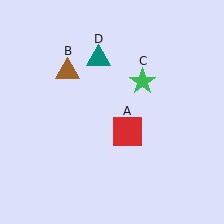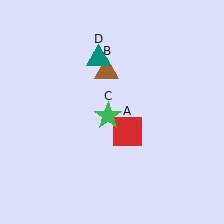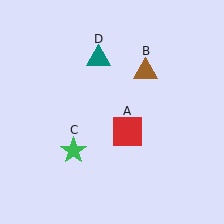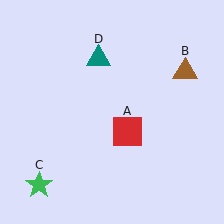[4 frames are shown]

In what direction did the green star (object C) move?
The green star (object C) moved down and to the left.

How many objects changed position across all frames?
2 objects changed position: brown triangle (object B), green star (object C).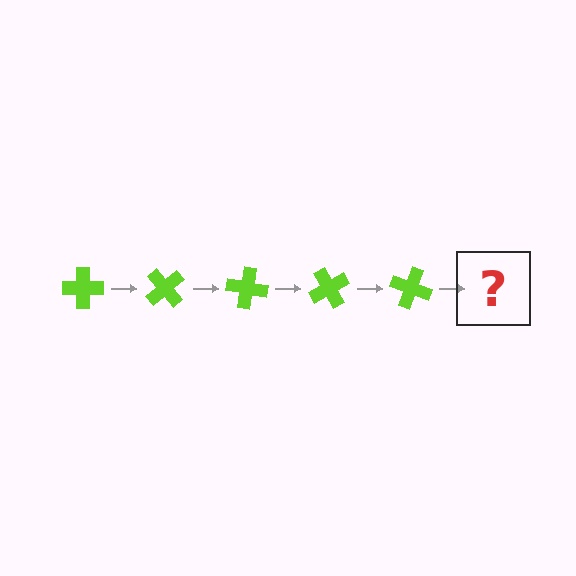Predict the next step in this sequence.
The next step is a lime cross rotated 250 degrees.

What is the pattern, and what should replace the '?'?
The pattern is that the cross rotates 50 degrees each step. The '?' should be a lime cross rotated 250 degrees.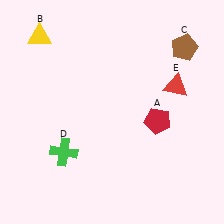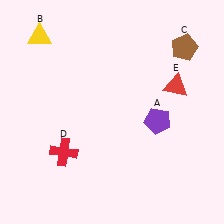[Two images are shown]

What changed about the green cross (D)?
In Image 1, D is green. In Image 2, it changed to red.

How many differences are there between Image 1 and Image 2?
There are 2 differences between the two images.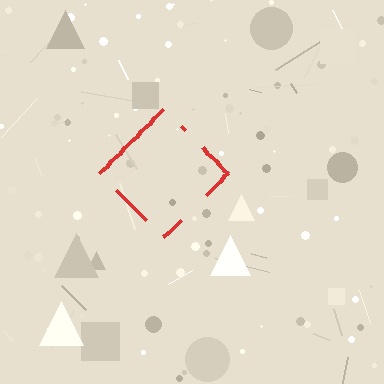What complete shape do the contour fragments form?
The contour fragments form a diamond.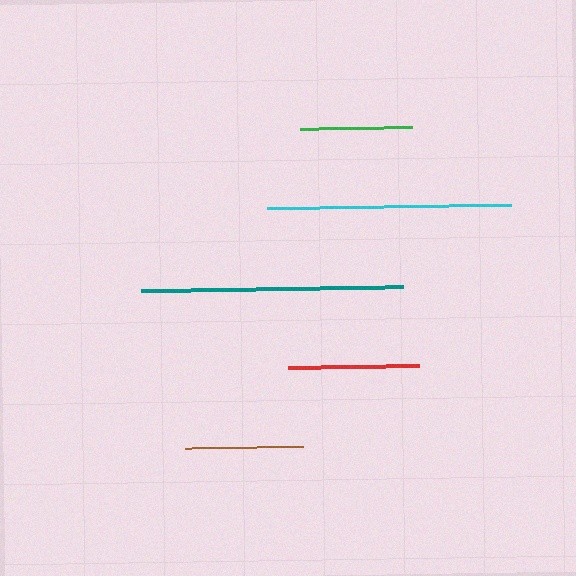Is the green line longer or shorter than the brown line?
The brown line is longer than the green line.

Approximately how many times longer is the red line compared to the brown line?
The red line is approximately 1.1 times the length of the brown line.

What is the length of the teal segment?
The teal segment is approximately 262 pixels long.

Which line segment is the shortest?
The green line is the shortest at approximately 112 pixels.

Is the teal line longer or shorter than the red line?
The teal line is longer than the red line.